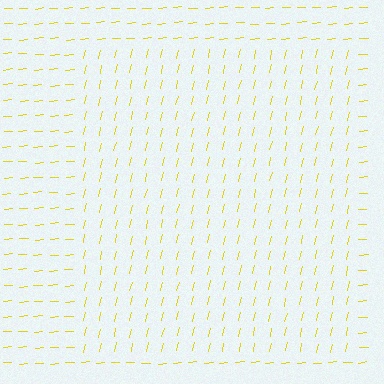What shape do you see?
I see a rectangle.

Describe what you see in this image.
The image is filled with small yellow line segments. A rectangle region in the image has lines oriented differently from the surrounding lines, creating a visible texture boundary.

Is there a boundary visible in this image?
Yes, there is a texture boundary formed by a change in line orientation.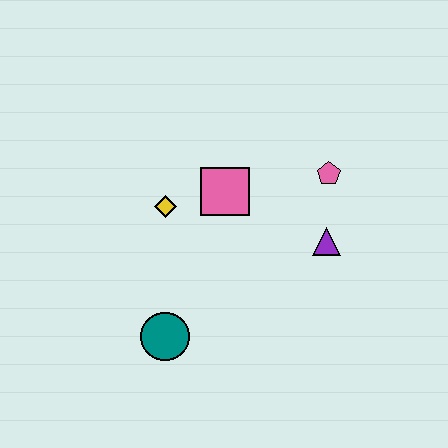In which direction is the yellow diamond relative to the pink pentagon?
The yellow diamond is to the left of the pink pentagon.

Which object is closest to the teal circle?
The yellow diamond is closest to the teal circle.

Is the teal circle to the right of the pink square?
No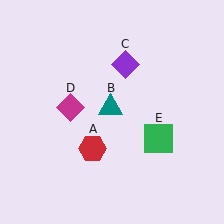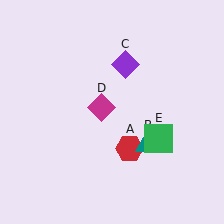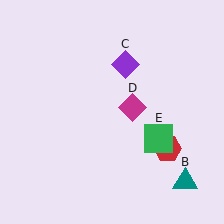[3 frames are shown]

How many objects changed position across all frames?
3 objects changed position: red hexagon (object A), teal triangle (object B), magenta diamond (object D).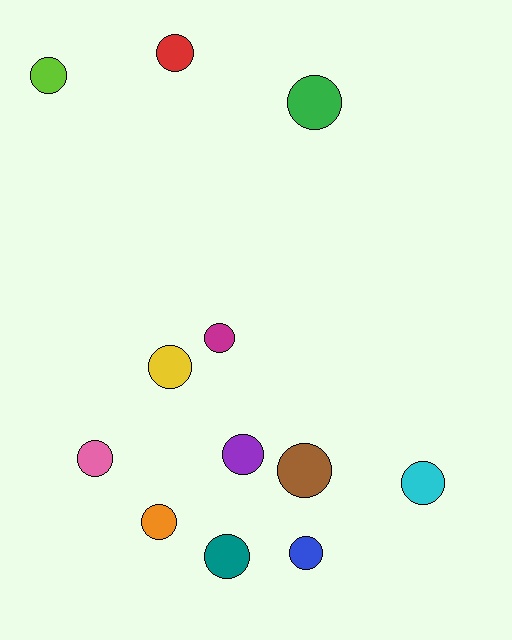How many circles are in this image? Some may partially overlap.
There are 12 circles.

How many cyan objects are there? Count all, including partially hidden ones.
There is 1 cyan object.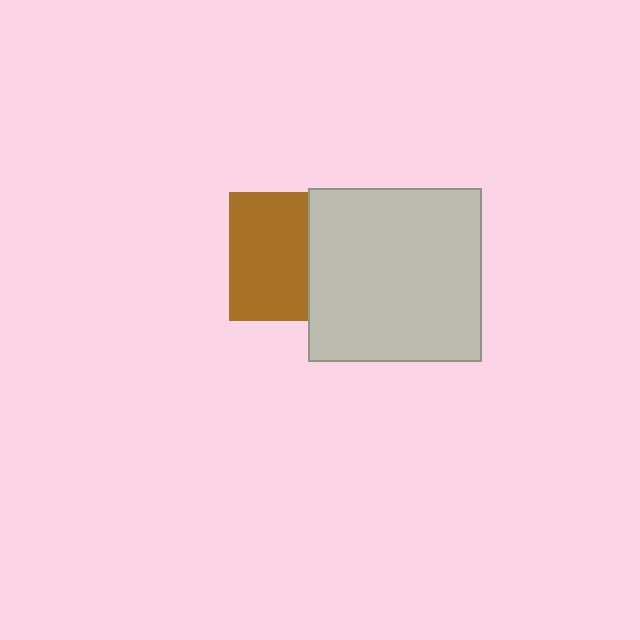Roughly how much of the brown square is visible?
About half of it is visible (roughly 61%).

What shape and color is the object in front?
The object in front is a light gray square.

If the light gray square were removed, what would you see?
You would see the complete brown square.